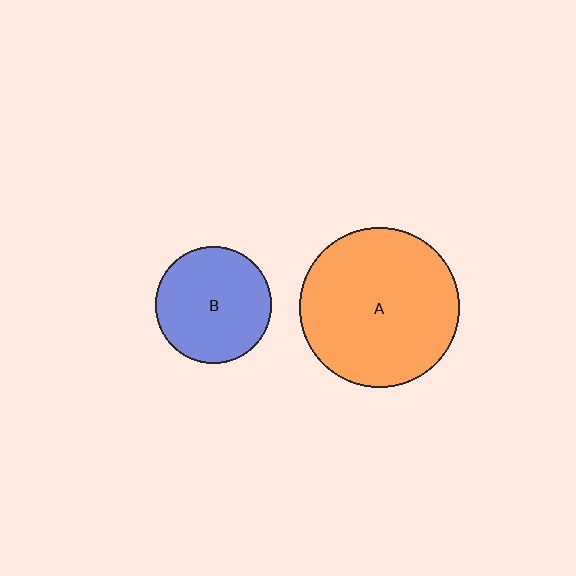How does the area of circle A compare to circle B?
Approximately 1.9 times.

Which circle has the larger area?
Circle A (orange).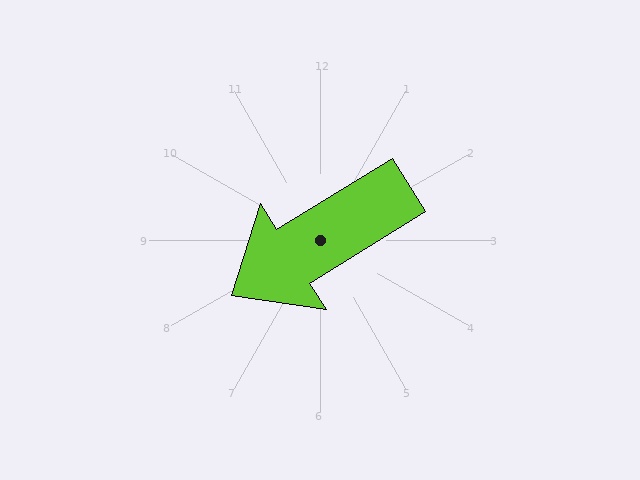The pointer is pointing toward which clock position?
Roughly 8 o'clock.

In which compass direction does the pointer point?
Southwest.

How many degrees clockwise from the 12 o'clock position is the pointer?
Approximately 238 degrees.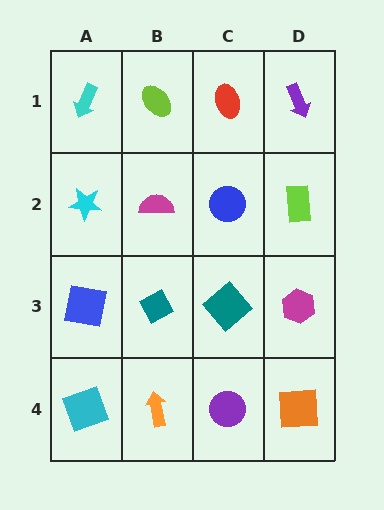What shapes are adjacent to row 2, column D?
A purple arrow (row 1, column D), a magenta hexagon (row 3, column D), a blue circle (row 2, column C).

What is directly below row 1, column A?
A cyan star.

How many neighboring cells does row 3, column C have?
4.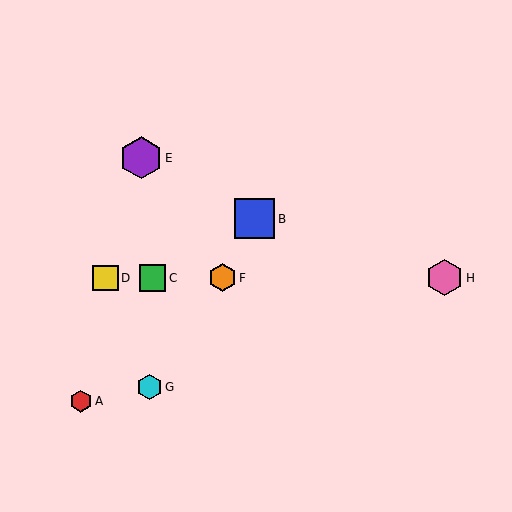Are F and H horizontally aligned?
Yes, both are at y≈278.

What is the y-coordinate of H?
Object H is at y≈278.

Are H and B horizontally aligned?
No, H is at y≈278 and B is at y≈219.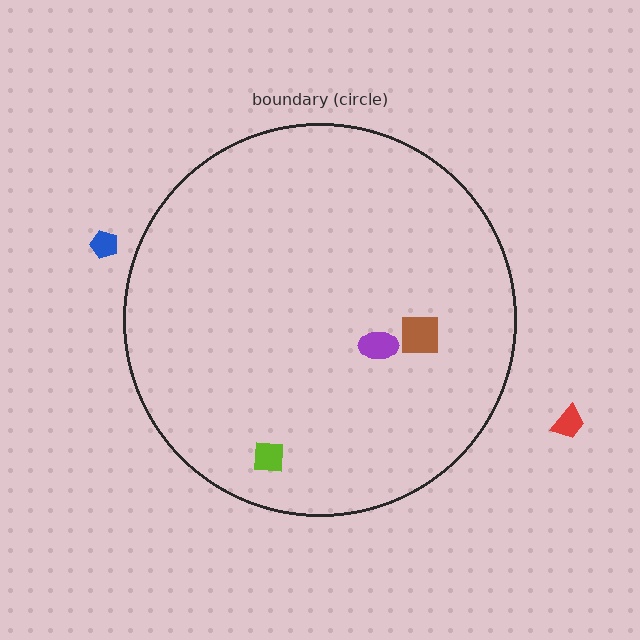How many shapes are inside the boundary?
3 inside, 2 outside.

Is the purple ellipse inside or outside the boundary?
Inside.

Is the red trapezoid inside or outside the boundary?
Outside.